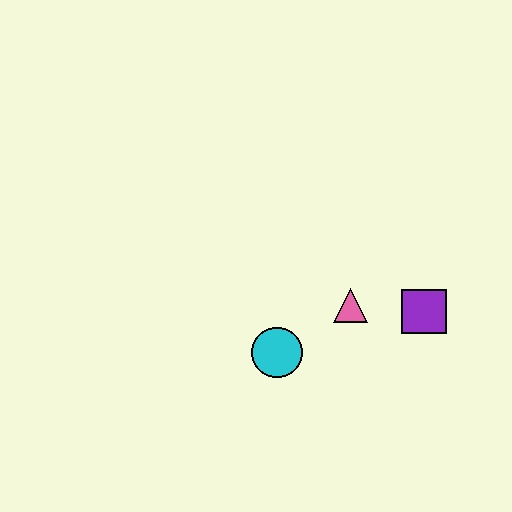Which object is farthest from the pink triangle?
The cyan circle is farthest from the pink triangle.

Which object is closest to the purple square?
The pink triangle is closest to the purple square.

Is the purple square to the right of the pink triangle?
Yes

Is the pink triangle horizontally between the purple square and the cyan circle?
Yes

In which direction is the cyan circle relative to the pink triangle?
The cyan circle is to the left of the pink triangle.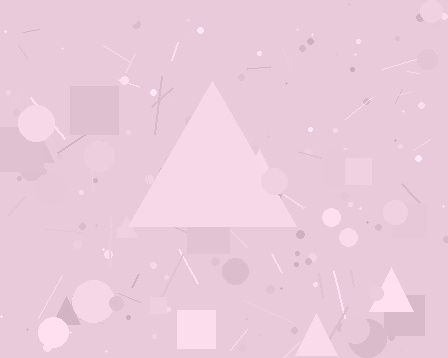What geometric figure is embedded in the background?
A triangle is embedded in the background.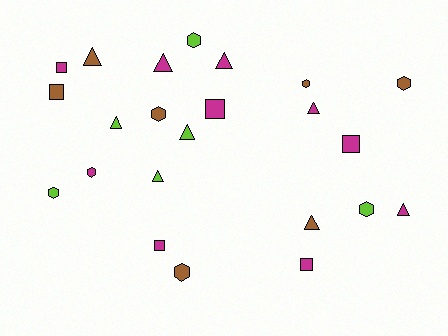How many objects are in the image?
There are 23 objects.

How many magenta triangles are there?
There are 4 magenta triangles.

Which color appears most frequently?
Magenta, with 10 objects.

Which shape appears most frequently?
Triangle, with 9 objects.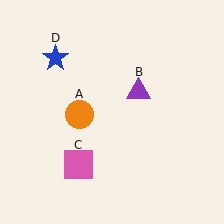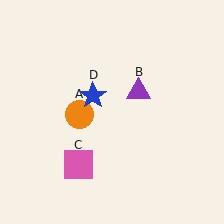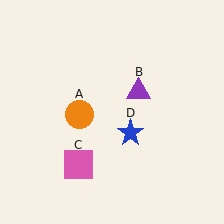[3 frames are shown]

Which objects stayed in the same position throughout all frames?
Orange circle (object A) and purple triangle (object B) and pink square (object C) remained stationary.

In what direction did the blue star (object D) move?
The blue star (object D) moved down and to the right.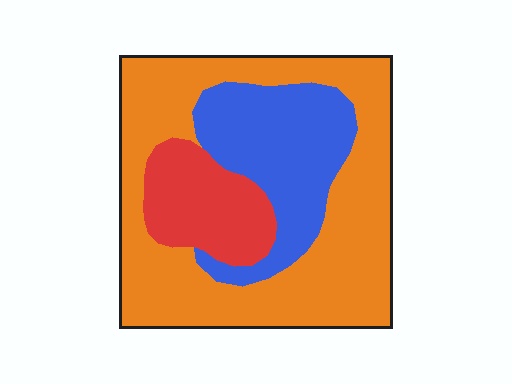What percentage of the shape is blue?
Blue takes up about one quarter (1/4) of the shape.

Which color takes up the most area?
Orange, at roughly 60%.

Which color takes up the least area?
Red, at roughly 15%.